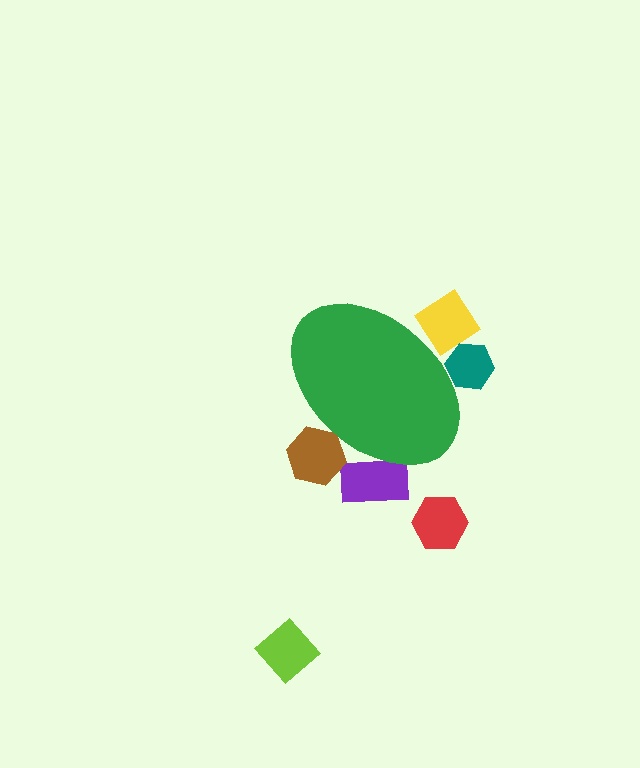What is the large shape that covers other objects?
A green ellipse.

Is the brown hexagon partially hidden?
Yes, the brown hexagon is partially hidden behind the green ellipse.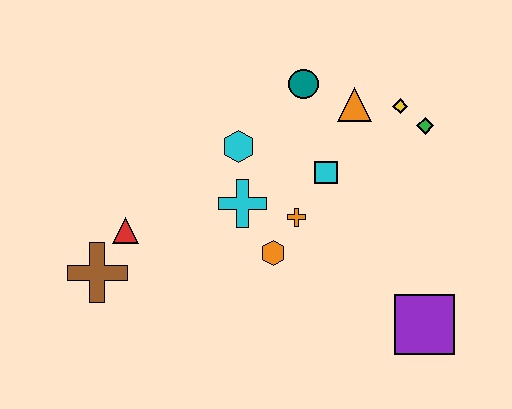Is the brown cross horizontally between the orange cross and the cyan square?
No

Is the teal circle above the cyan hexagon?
Yes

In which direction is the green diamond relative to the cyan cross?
The green diamond is to the right of the cyan cross.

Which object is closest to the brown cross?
The red triangle is closest to the brown cross.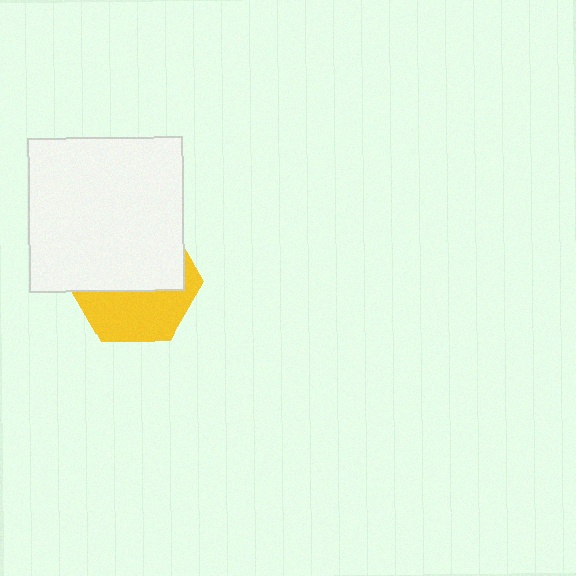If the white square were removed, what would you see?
You would see the complete yellow hexagon.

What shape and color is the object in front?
The object in front is a white square.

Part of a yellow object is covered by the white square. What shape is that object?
It is a hexagon.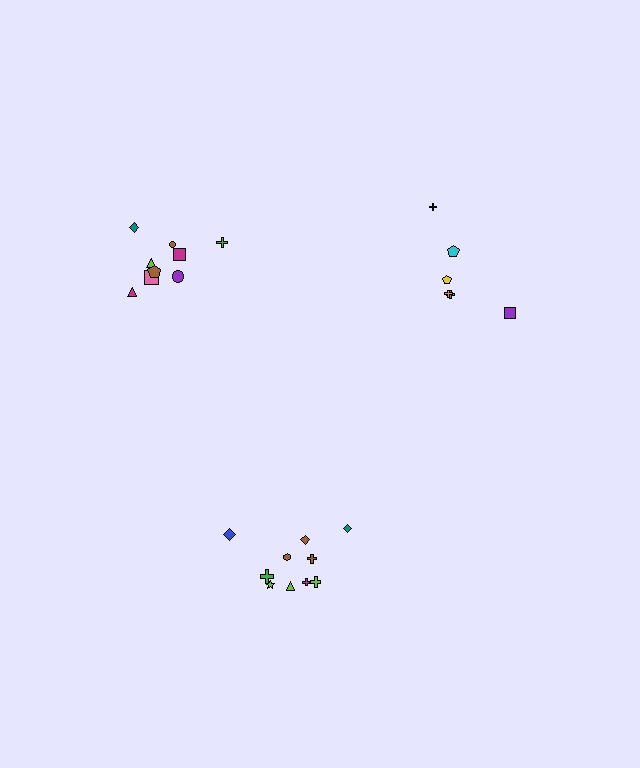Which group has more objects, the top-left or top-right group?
The top-left group.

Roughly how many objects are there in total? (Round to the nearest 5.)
Roughly 25 objects in total.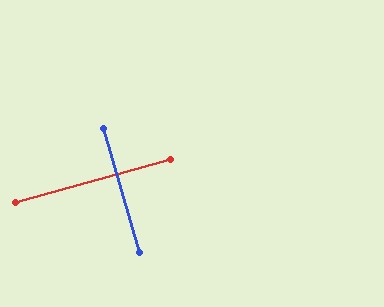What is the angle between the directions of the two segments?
Approximately 90 degrees.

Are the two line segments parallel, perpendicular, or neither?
Perpendicular — they meet at approximately 90°.